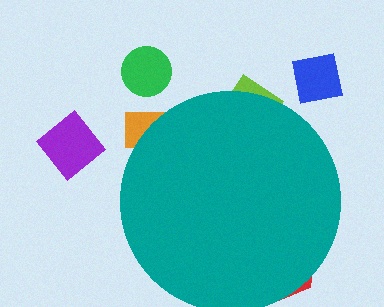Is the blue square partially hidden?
No, the blue square is fully visible.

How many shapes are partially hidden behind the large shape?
3 shapes are partially hidden.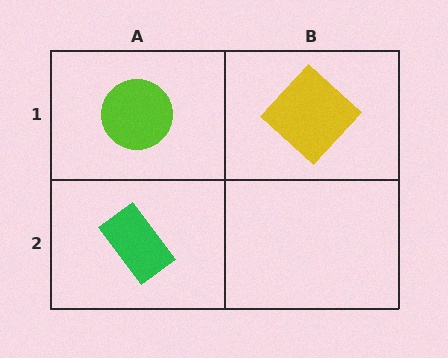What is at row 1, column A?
A lime circle.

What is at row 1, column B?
A yellow diamond.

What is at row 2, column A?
A green rectangle.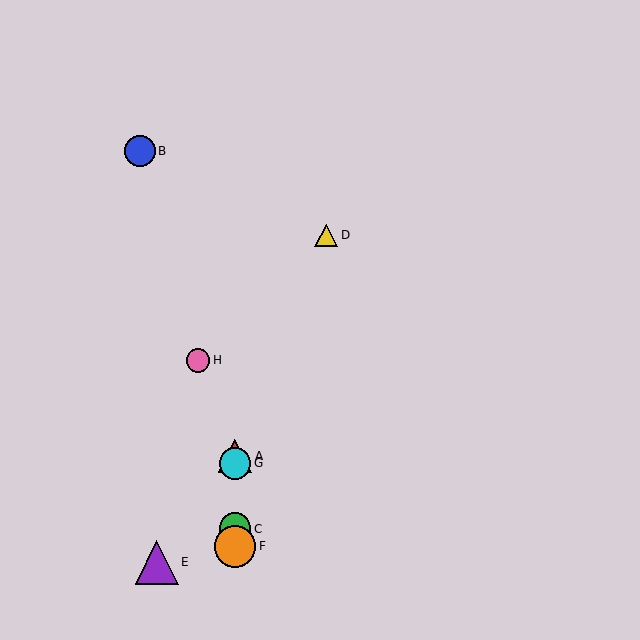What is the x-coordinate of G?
Object G is at x≈235.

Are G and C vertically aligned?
Yes, both are at x≈235.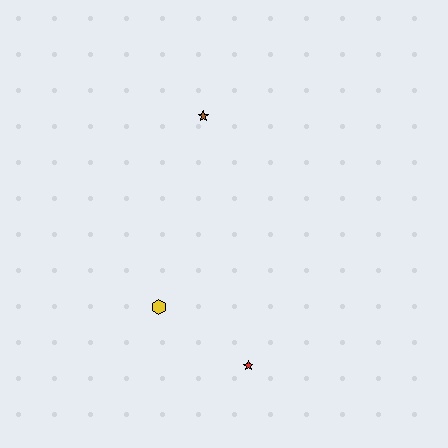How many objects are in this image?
There are 3 objects.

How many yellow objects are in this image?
There is 1 yellow object.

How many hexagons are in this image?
There is 1 hexagon.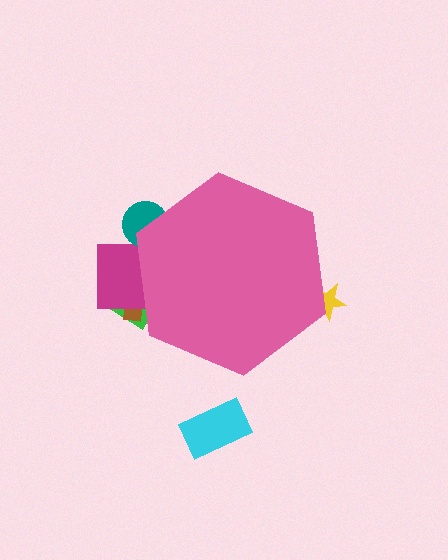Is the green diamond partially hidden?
Yes, the green diamond is partially hidden behind the pink hexagon.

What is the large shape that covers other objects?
A pink hexagon.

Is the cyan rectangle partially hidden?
No, the cyan rectangle is fully visible.